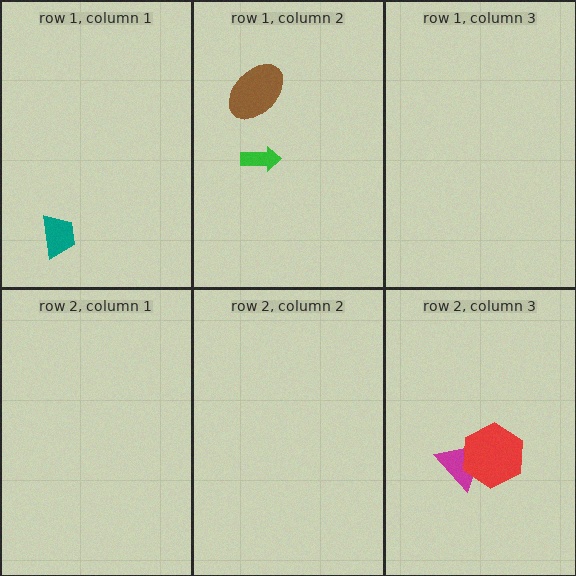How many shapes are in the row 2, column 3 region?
2.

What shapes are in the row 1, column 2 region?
The green arrow, the brown ellipse.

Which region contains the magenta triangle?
The row 2, column 3 region.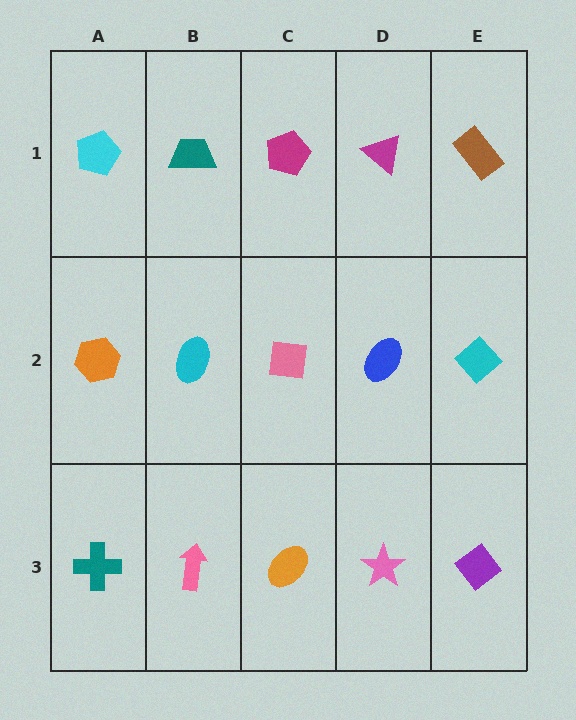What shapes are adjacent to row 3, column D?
A blue ellipse (row 2, column D), an orange ellipse (row 3, column C), a purple diamond (row 3, column E).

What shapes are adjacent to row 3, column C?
A pink square (row 2, column C), a pink arrow (row 3, column B), a pink star (row 3, column D).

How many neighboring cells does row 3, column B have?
3.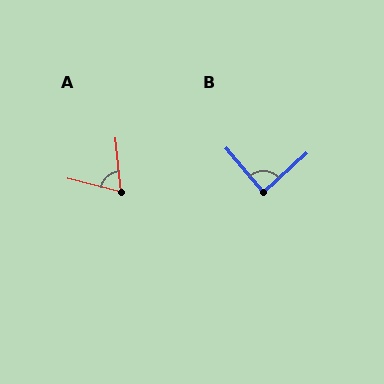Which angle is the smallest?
A, at approximately 70 degrees.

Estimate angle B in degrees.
Approximately 87 degrees.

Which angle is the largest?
B, at approximately 87 degrees.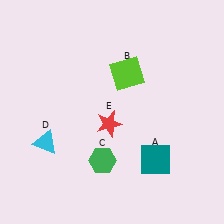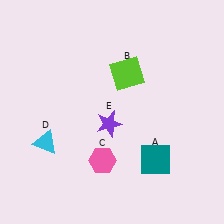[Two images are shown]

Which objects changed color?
C changed from green to pink. E changed from red to purple.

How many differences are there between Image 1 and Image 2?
There are 2 differences between the two images.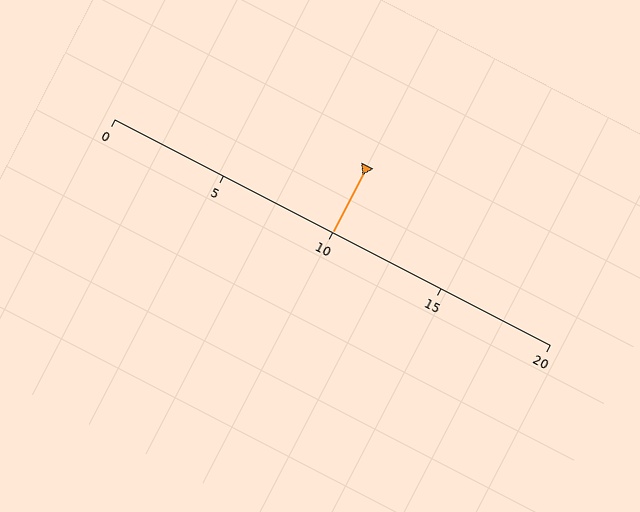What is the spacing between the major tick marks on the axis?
The major ticks are spaced 5 apart.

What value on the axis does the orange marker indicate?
The marker indicates approximately 10.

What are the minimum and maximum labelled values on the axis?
The axis runs from 0 to 20.